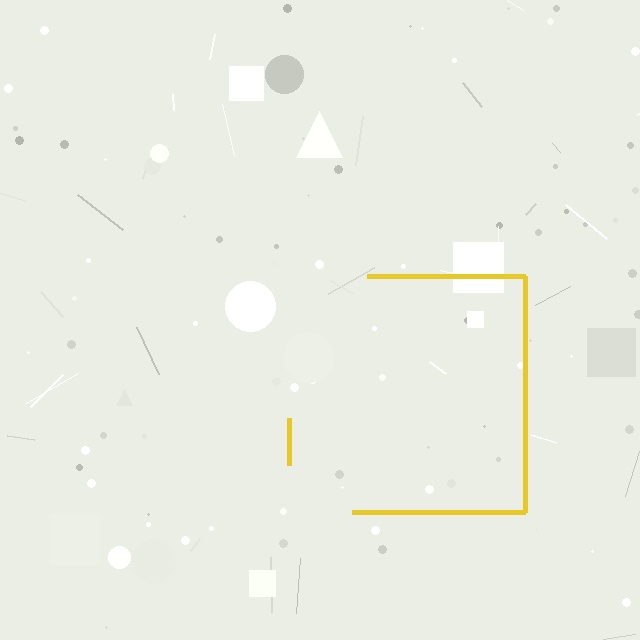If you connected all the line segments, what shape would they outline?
They would outline a square.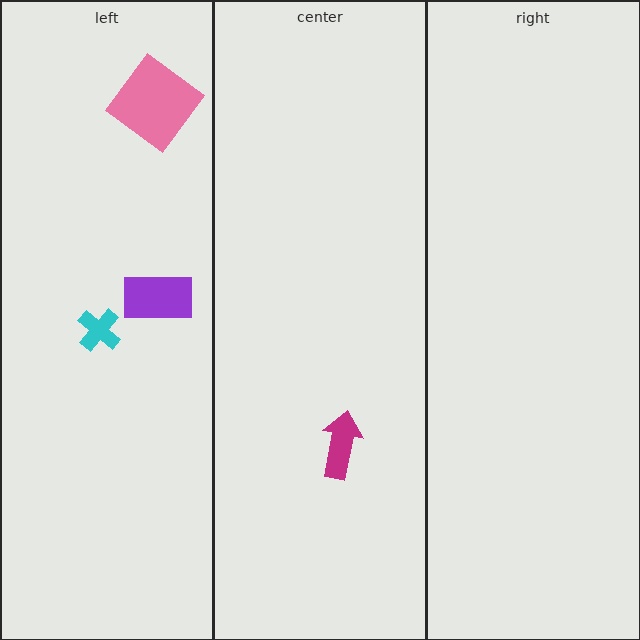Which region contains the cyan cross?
The left region.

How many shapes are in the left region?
3.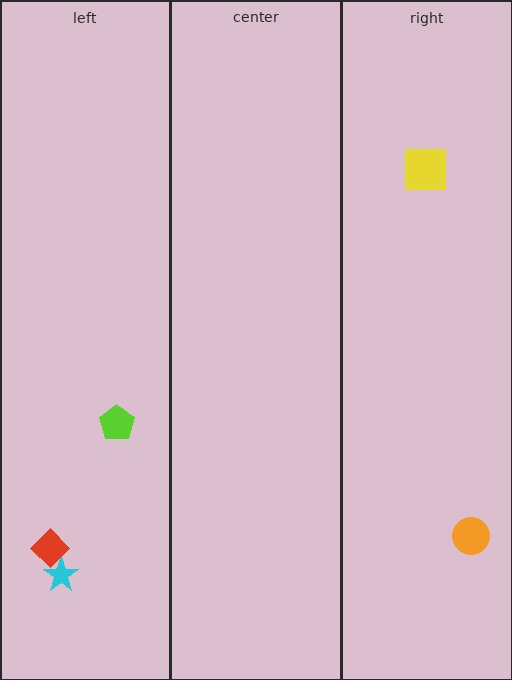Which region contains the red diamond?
The left region.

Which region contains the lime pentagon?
The left region.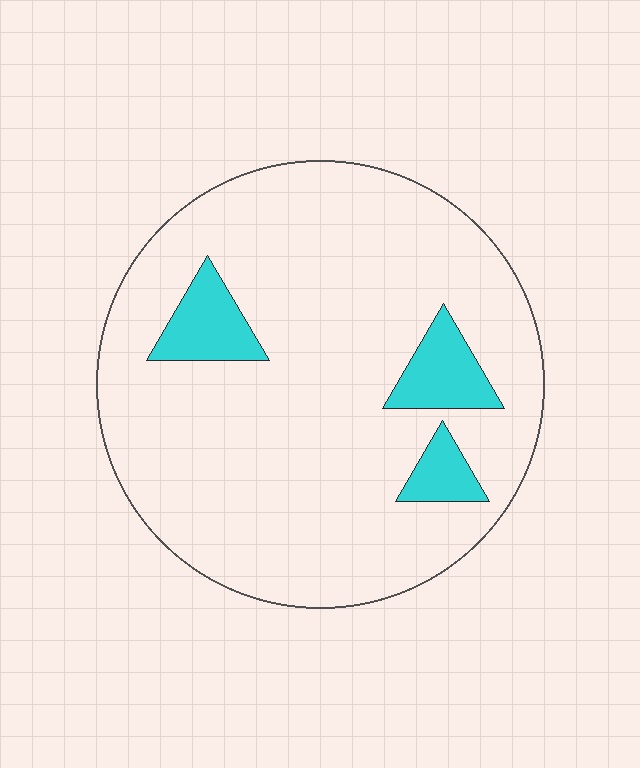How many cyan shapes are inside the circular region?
3.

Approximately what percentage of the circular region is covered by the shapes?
Approximately 10%.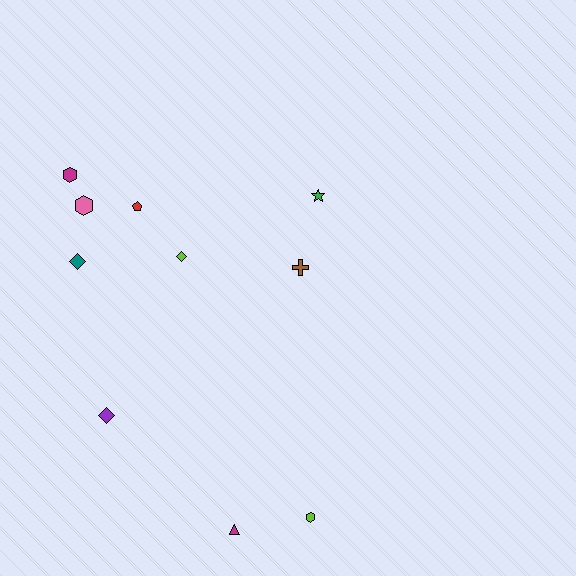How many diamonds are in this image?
There are 3 diamonds.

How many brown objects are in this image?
There is 1 brown object.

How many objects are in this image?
There are 10 objects.